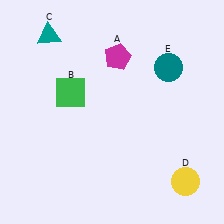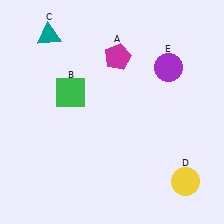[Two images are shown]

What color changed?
The circle (E) changed from teal in Image 1 to purple in Image 2.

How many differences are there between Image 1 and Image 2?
There is 1 difference between the two images.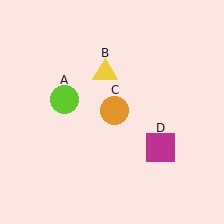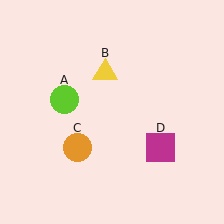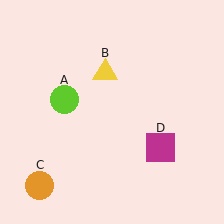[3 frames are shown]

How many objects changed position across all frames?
1 object changed position: orange circle (object C).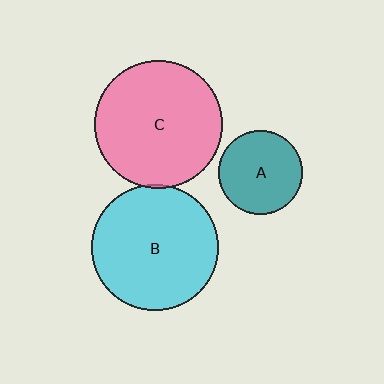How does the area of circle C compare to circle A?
Approximately 2.3 times.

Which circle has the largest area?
Circle C (pink).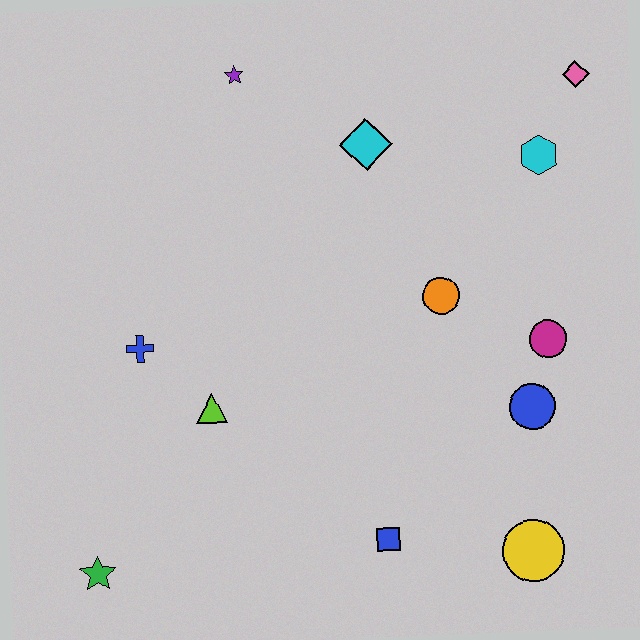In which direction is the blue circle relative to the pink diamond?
The blue circle is below the pink diamond.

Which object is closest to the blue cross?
The lime triangle is closest to the blue cross.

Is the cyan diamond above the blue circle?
Yes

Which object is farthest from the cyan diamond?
The green star is farthest from the cyan diamond.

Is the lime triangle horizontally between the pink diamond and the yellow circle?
No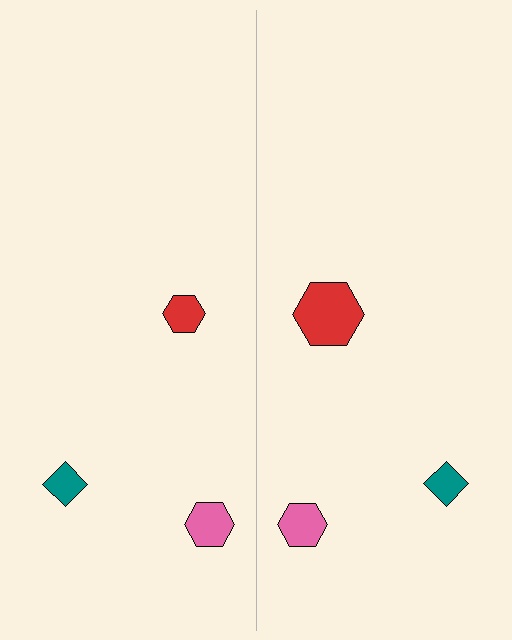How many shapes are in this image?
There are 6 shapes in this image.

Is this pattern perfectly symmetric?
No, the pattern is not perfectly symmetric. The red hexagon on the right side has a different size than its mirror counterpart.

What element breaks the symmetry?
The red hexagon on the right side has a different size than its mirror counterpart.